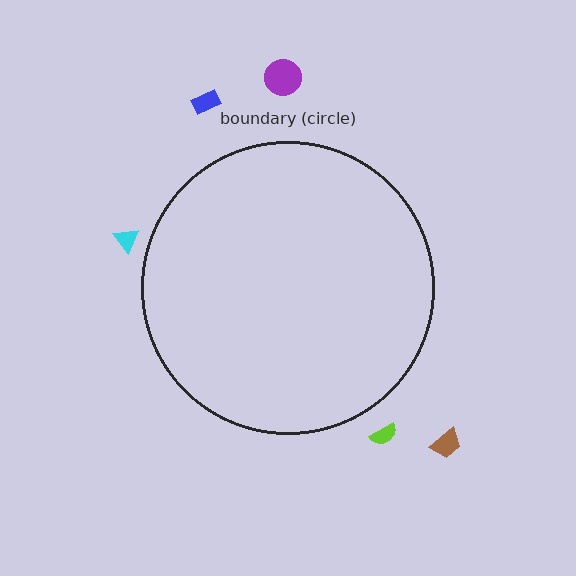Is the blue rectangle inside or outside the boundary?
Outside.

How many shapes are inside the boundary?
0 inside, 5 outside.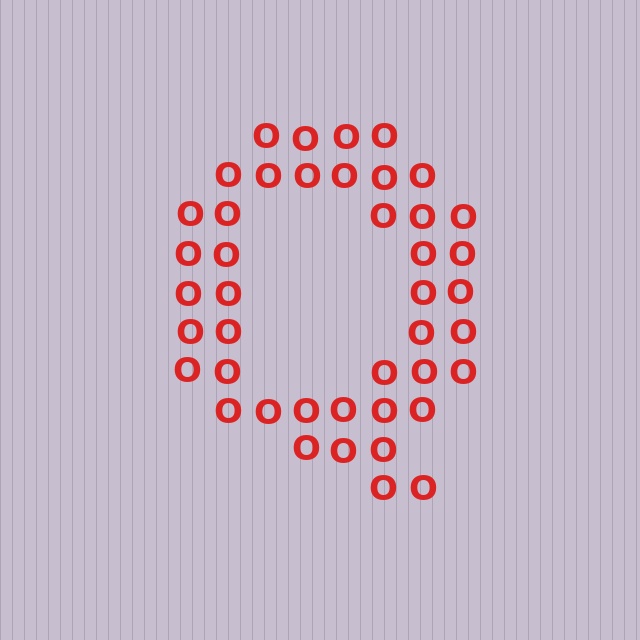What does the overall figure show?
The overall figure shows the letter Q.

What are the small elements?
The small elements are letter O's.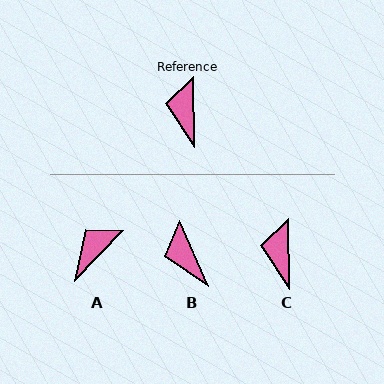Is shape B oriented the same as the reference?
No, it is off by about 23 degrees.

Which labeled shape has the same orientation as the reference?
C.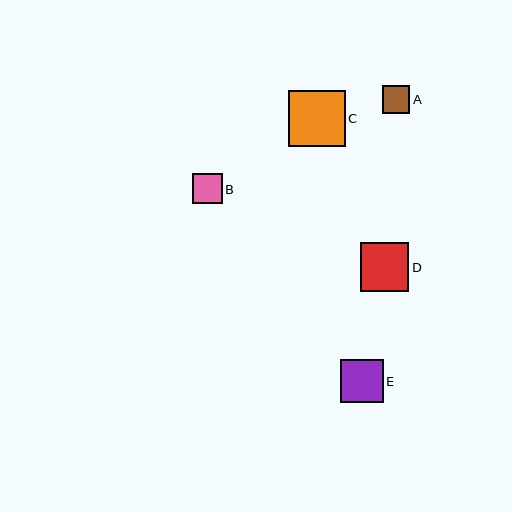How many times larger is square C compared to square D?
Square C is approximately 1.2 times the size of square D.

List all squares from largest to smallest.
From largest to smallest: C, D, E, B, A.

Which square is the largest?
Square C is the largest with a size of approximately 56 pixels.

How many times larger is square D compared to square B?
Square D is approximately 1.6 times the size of square B.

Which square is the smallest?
Square A is the smallest with a size of approximately 28 pixels.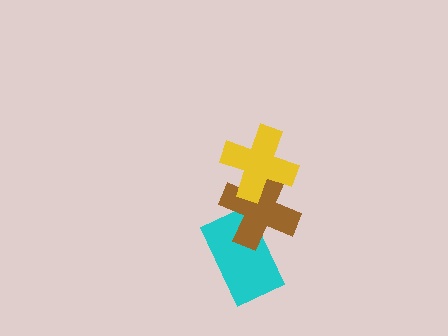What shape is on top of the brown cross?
The yellow cross is on top of the brown cross.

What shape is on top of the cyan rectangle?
The brown cross is on top of the cyan rectangle.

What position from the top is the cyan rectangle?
The cyan rectangle is 3rd from the top.